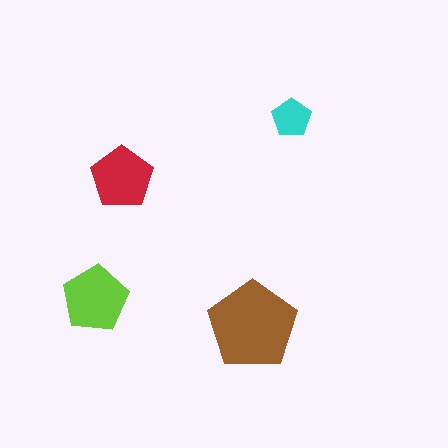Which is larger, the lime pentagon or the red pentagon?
The lime one.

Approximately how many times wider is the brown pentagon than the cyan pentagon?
About 2.5 times wider.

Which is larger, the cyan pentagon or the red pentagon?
The red one.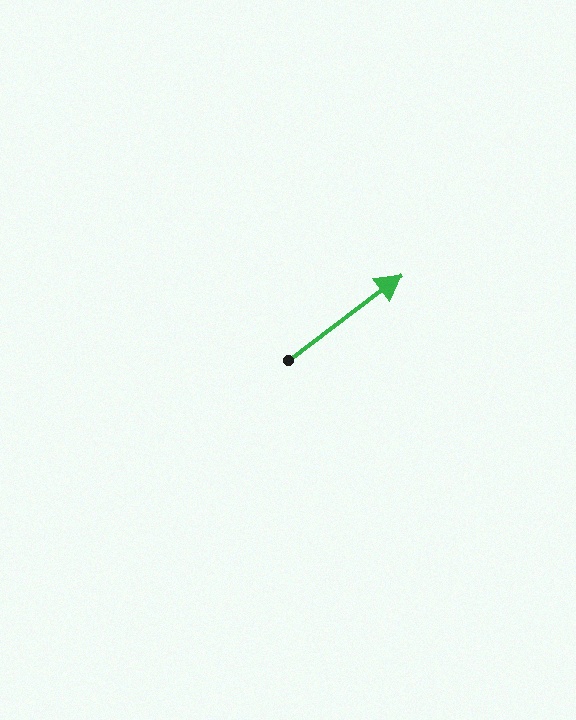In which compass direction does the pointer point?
Northeast.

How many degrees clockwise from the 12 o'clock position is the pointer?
Approximately 53 degrees.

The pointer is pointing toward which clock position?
Roughly 2 o'clock.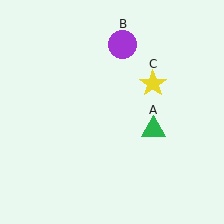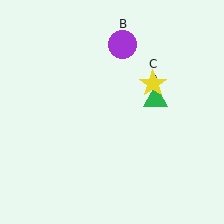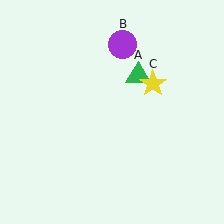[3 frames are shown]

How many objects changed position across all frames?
1 object changed position: green triangle (object A).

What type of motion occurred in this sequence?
The green triangle (object A) rotated counterclockwise around the center of the scene.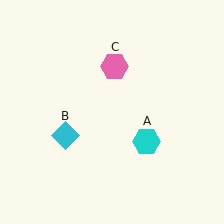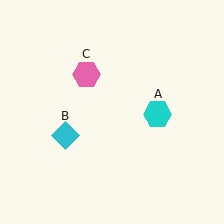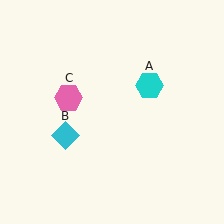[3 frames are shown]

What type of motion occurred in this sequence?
The cyan hexagon (object A), pink hexagon (object C) rotated counterclockwise around the center of the scene.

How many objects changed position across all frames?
2 objects changed position: cyan hexagon (object A), pink hexagon (object C).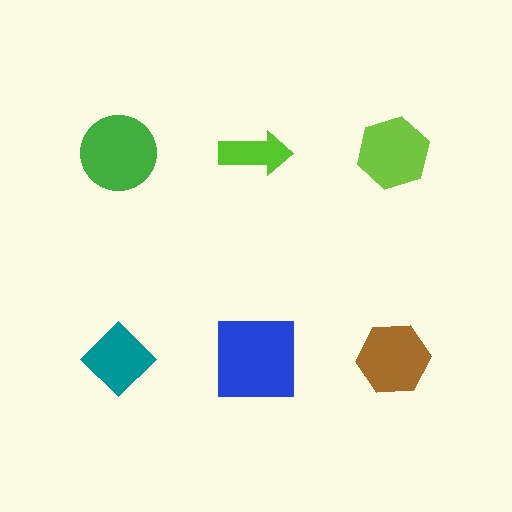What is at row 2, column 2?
A blue square.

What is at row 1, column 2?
A lime arrow.